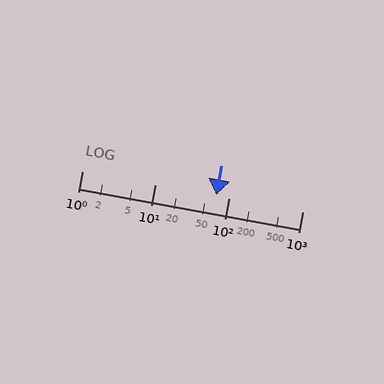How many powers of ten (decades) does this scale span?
The scale spans 3 decades, from 1 to 1000.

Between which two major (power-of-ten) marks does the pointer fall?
The pointer is between 10 and 100.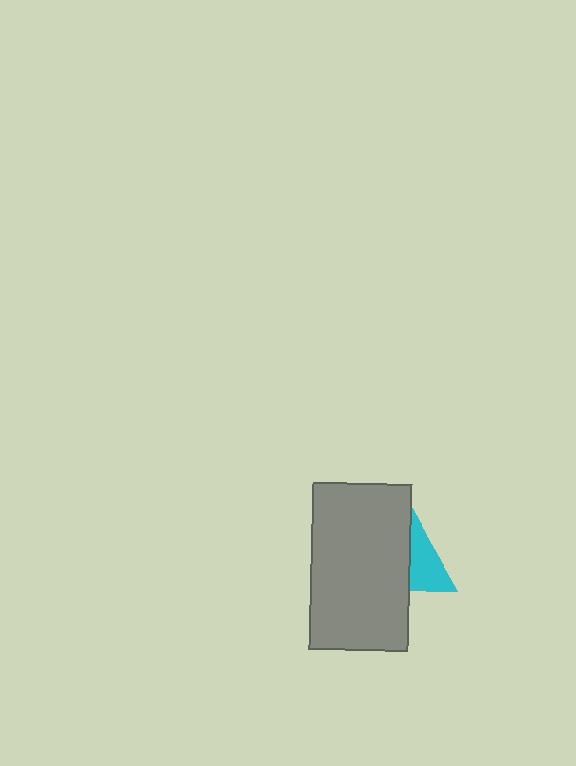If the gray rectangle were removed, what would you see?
You would see the complete cyan triangle.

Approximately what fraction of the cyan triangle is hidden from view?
Roughly 58% of the cyan triangle is hidden behind the gray rectangle.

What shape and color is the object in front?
The object in front is a gray rectangle.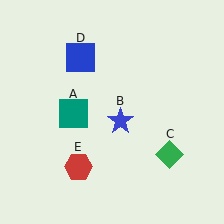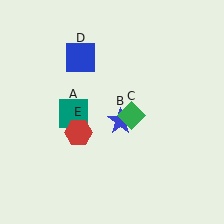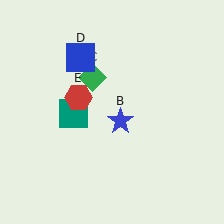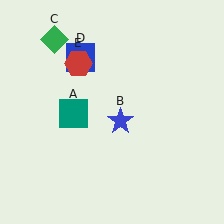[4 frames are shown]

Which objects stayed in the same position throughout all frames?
Teal square (object A) and blue star (object B) and blue square (object D) remained stationary.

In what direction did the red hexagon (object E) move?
The red hexagon (object E) moved up.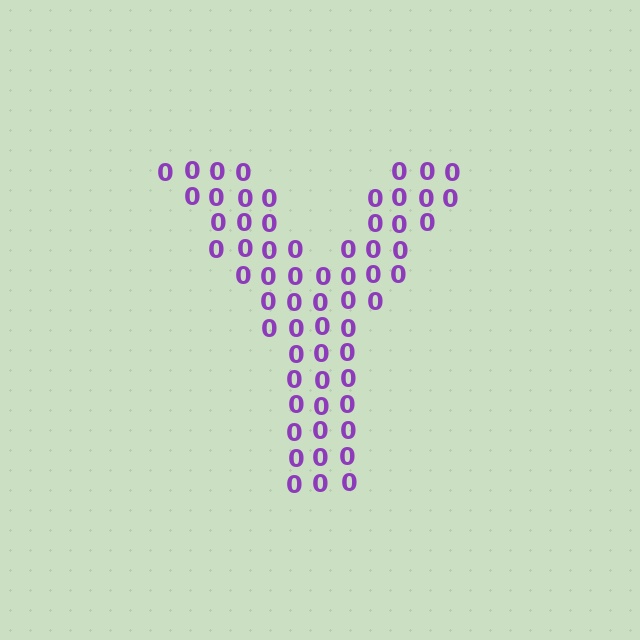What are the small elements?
The small elements are digit 0's.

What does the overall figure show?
The overall figure shows the letter Y.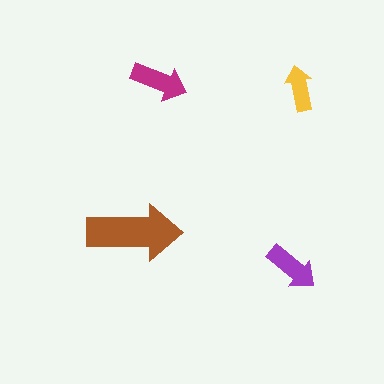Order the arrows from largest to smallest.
the brown one, the magenta one, the purple one, the yellow one.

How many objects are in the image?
There are 4 objects in the image.